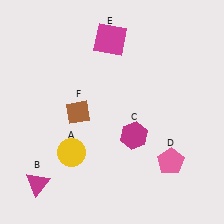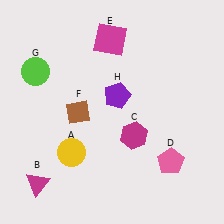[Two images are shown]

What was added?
A lime circle (G), a purple pentagon (H) were added in Image 2.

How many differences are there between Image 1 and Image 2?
There are 2 differences between the two images.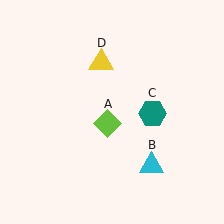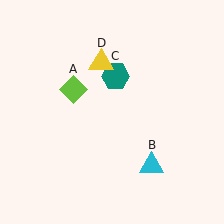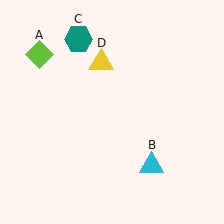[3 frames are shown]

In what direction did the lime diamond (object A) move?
The lime diamond (object A) moved up and to the left.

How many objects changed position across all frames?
2 objects changed position: lime diamond (object A), teal hexagon (object C).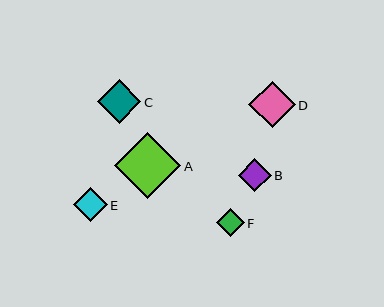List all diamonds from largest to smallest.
From largest to smallest: A, D, C, E, B, F.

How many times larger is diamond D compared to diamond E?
Diamond D is approximately 1.4 times the size of diamond E.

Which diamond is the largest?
Diamond A is the largest with a size of approximately 66 pixels.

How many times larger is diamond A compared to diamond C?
Diamond A is approximately 1.5 times the size of diamond C.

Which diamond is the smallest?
Diamond F is the smallest with a size of approximately 28 pixels.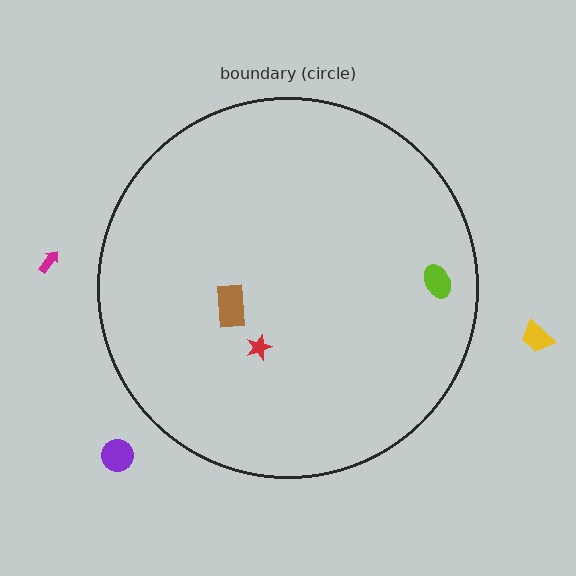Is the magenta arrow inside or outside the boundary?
Outside.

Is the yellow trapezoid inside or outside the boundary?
Outside.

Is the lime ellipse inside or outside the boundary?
Inside.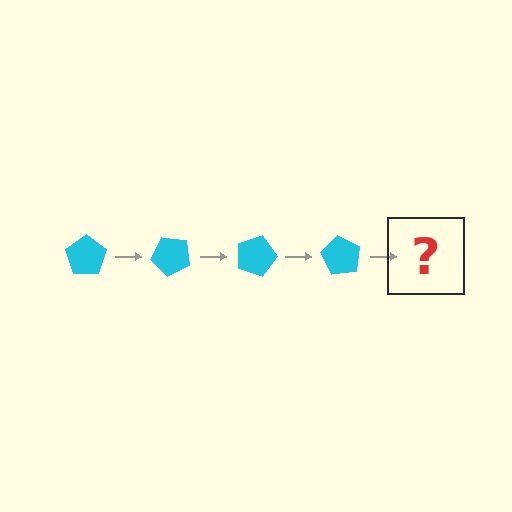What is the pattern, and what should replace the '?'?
The pattern is that the pentagon rotates 45 degrees each step. The '?' should be a cyan pentagon rotated 180 degrees.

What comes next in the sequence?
The next element should be a cyan pentagon rotated 180 degrees.